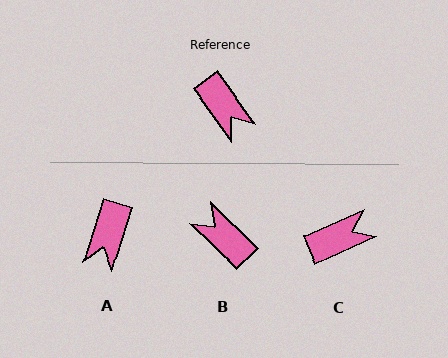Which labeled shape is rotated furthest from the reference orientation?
B, about 170 degrees away.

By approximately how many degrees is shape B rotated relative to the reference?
Approximately 170 degrees clockwise.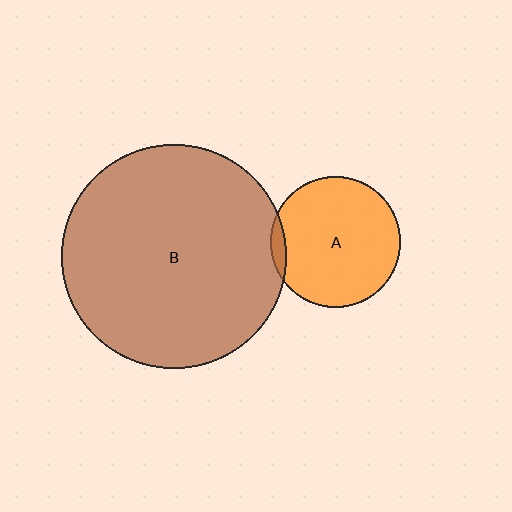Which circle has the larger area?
Circle B (brown).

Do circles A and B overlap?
Yes.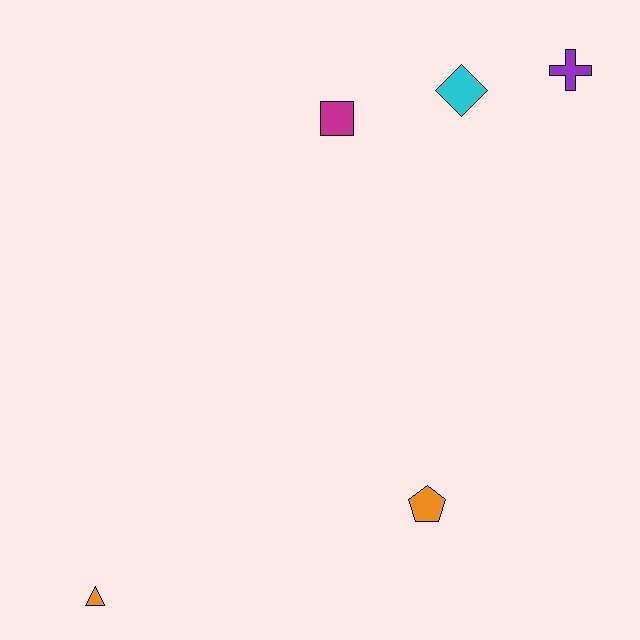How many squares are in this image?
There is 1 square.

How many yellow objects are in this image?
There are no yellow objects.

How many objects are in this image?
There are 5 objects.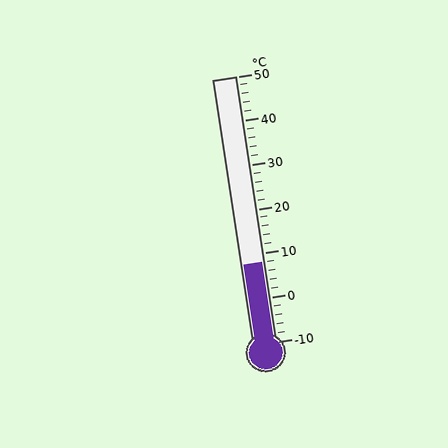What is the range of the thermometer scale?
The thermometer scale ranges from -10°C to 50°C.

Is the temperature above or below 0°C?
The temperature is above 0°C.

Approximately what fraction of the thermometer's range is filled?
The thermometer is filled to approximately 30% of its range.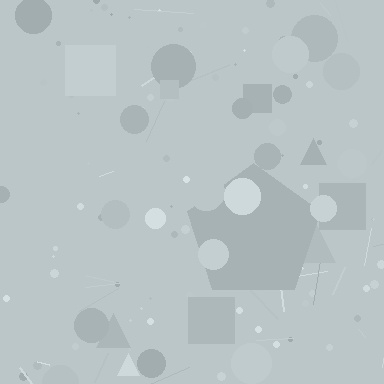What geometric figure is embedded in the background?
A pentagon is embedded in the background.